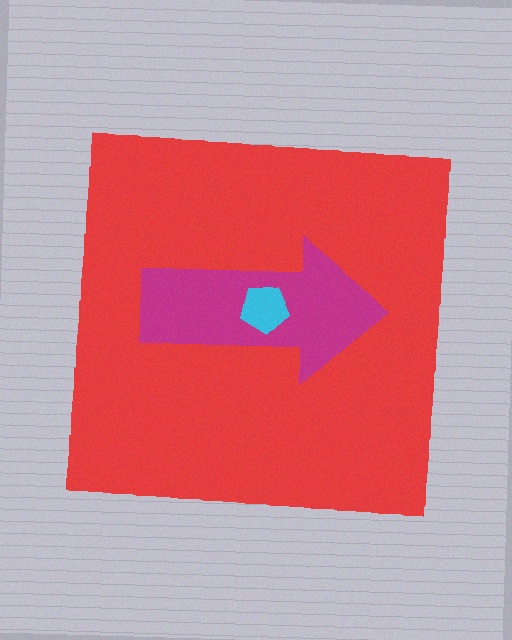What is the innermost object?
The cyan pentagon.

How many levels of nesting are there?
3.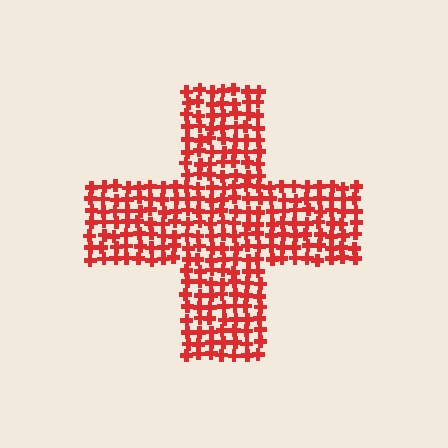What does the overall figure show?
The overall figure shows a cross.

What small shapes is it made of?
It is made of small crosses.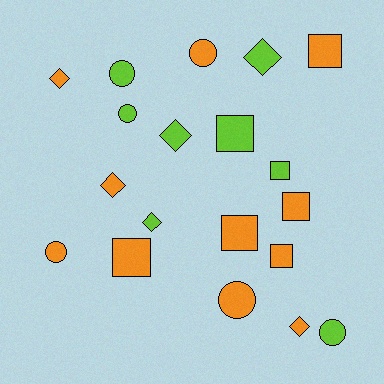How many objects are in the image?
There are 19 objects.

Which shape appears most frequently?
Square, with 7 objects.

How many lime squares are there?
There are 2 lime squares.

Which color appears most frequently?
Orange, with 11 objects.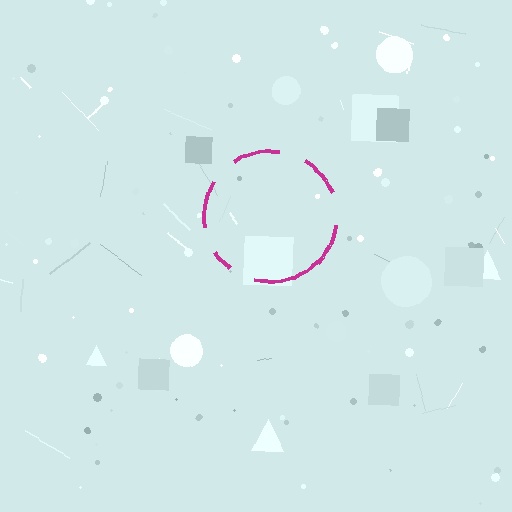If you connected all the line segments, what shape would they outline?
They would outline a circle.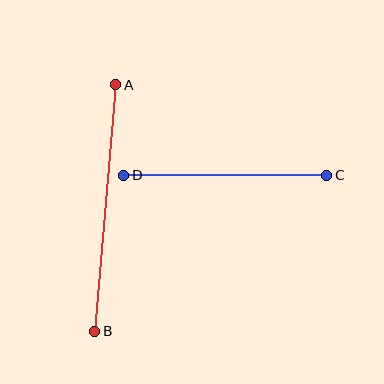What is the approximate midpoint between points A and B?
The midpoint is at approximately (105, 208) pixels.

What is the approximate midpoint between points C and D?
The midpoint is at approximately (225, 175) pixels.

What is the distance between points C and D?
The distance is approximately 203 pixels.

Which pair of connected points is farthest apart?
Points A and B are farthest apart.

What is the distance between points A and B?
The distance is approximately 248 pixels.